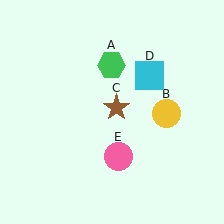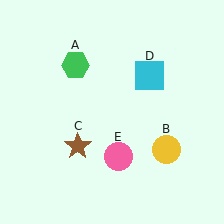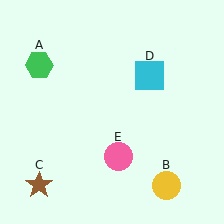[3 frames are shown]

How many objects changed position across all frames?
3 objects changed position: green hexagon (object A), yellow circle (object B), brown star (object C).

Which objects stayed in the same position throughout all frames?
Cyan square (object D) and pink circle (object E) remained stationary.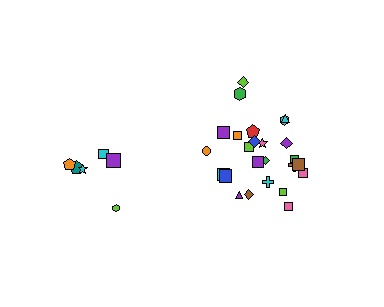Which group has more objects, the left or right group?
The right group.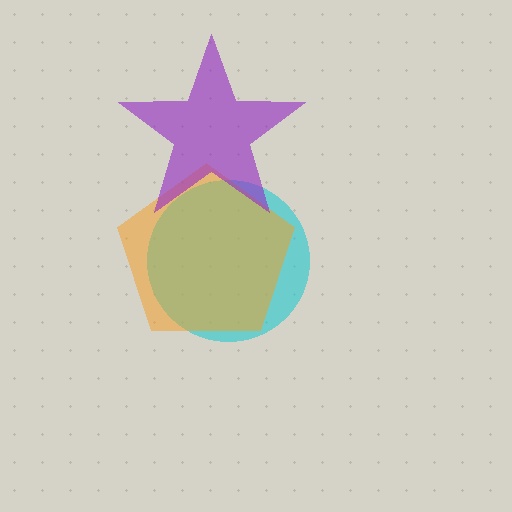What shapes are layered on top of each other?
The layered shapes are: a cyan circle, an orange pentagon, a purple star.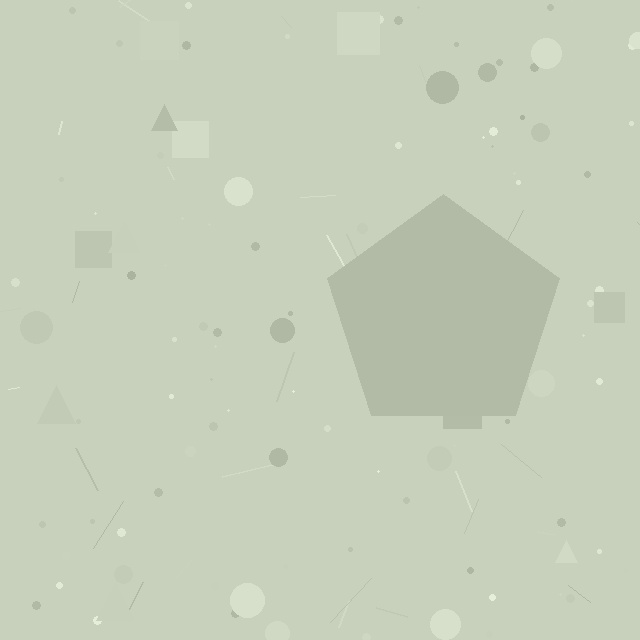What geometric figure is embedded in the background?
A pentagon is embedded in the background.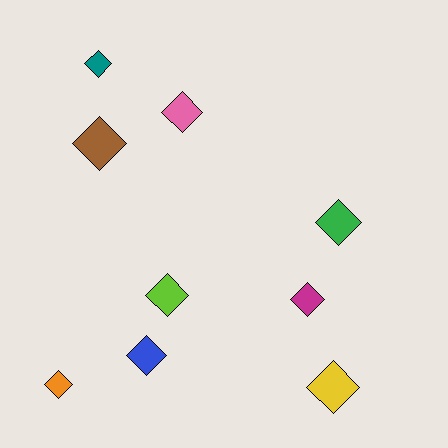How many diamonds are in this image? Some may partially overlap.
There are 9 diamonds.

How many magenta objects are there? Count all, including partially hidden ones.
There is 1 magenta object.